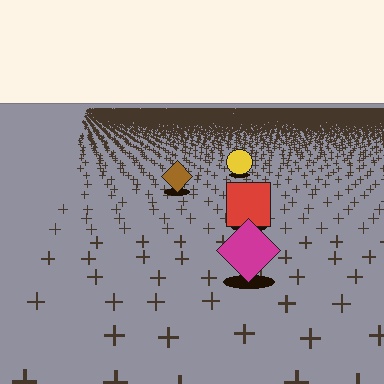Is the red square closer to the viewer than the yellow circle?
Yes. The red square is closer — you can tell from the texture gradient: the ground texture is coarser near it.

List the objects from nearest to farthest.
From nearest to farthest: the magenta diamond, the red square, the brown diamond, the yellow circle.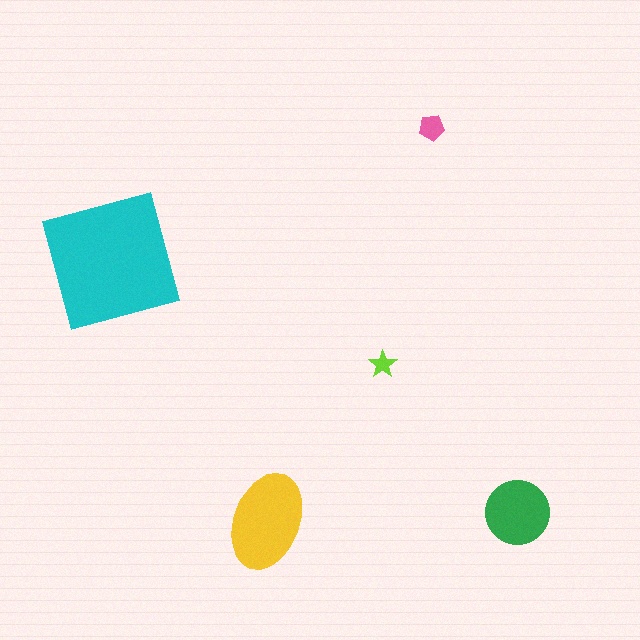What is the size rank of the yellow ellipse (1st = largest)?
2nd.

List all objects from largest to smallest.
The cyan square, the yellow ellipse, the green circle, the pink pentagon, the lime star.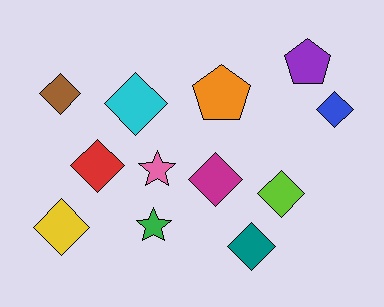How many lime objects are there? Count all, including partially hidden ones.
There is 1 lime object.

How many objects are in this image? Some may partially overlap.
There are 12 objects.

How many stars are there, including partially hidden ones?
There are 2 stars.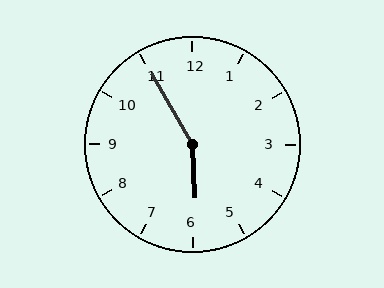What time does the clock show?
5:55.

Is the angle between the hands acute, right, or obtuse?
It is obtuse.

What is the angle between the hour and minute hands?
Approximately 152 degrees.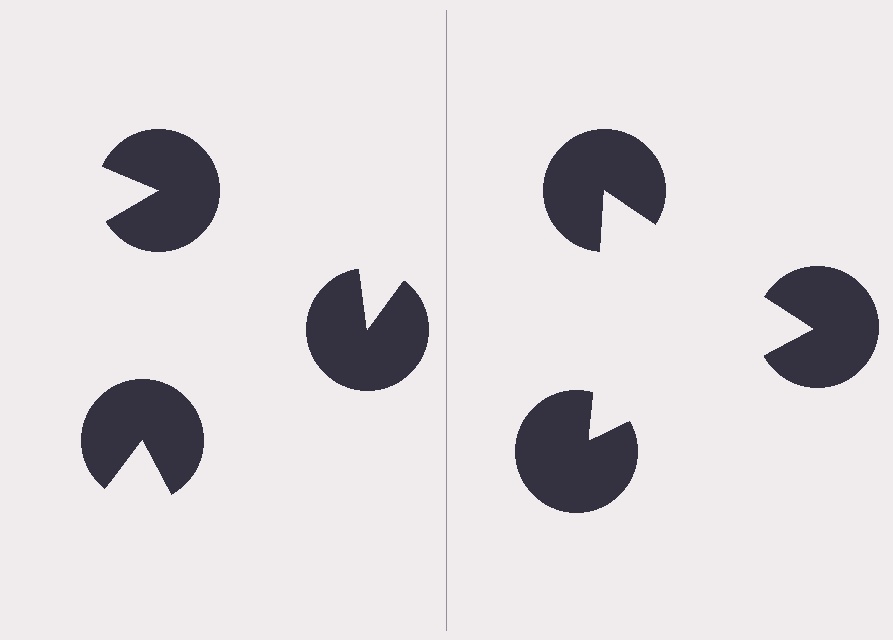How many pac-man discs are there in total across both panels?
6 — 3 on each side.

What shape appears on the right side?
An illusory triangle.